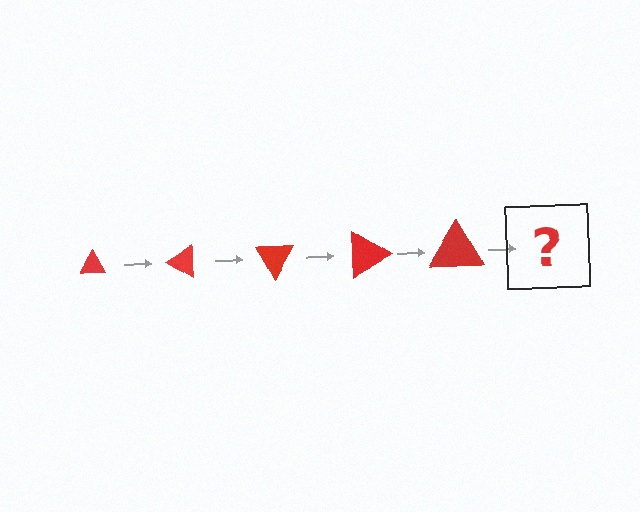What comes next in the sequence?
The next element should be a triangle, larger than the previous one and rotated 150 degrees from the start.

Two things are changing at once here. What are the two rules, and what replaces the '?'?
The two rules are that the triangle grows larger each step and it rotates 30 degrees each step. The '?' should be a triangle, larger than the previous one and rotated 150 degrees from the start.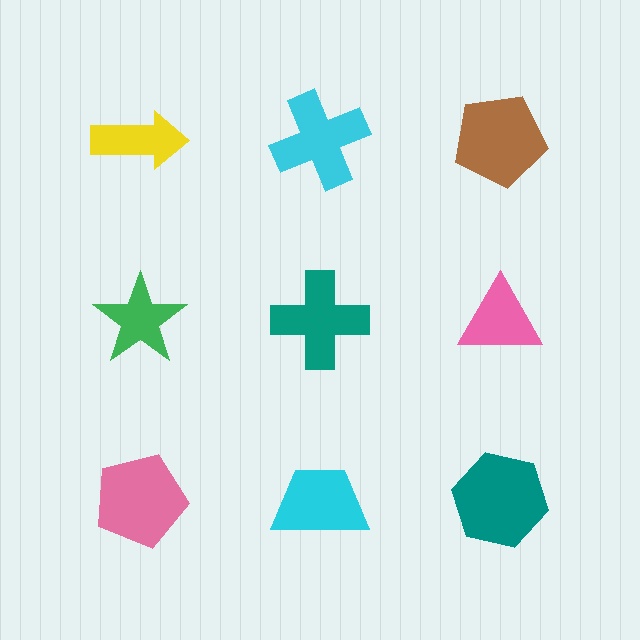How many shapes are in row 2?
3 shapes.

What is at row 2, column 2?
A teal cross.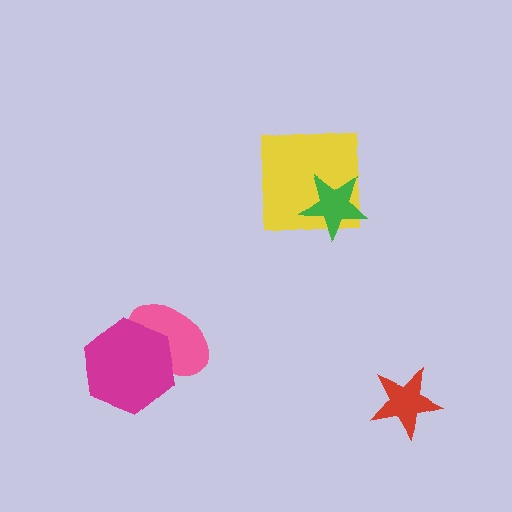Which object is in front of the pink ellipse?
The magenta hexagon is in front of the pink ellipse.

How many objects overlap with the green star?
1 object overlaps with the green star.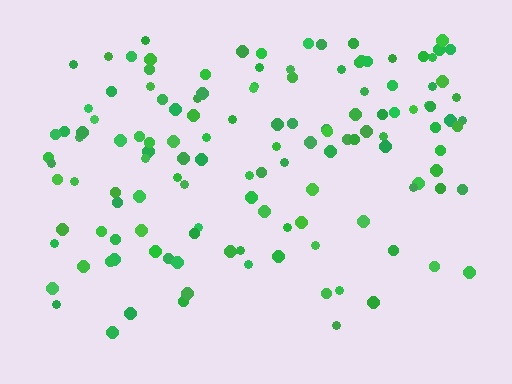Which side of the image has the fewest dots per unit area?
The bottom.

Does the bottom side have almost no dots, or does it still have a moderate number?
Still a moderate number, just noticeably fewer than the top.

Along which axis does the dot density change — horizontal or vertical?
Vertical.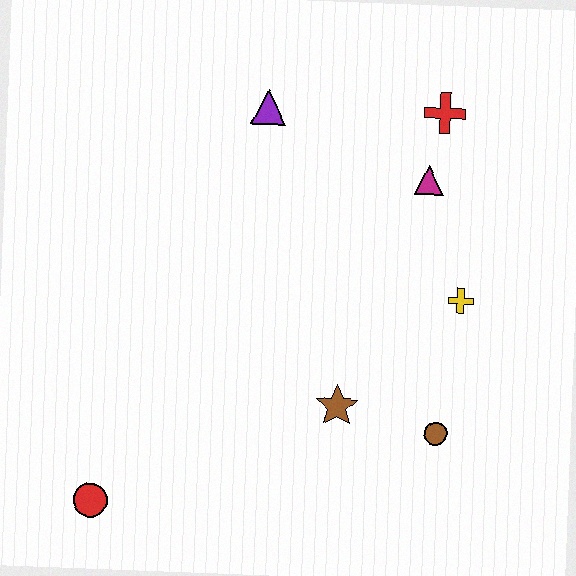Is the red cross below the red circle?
No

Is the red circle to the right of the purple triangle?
No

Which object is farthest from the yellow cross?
The red circle is farthest from the yellow cross.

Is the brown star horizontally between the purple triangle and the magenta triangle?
Yes